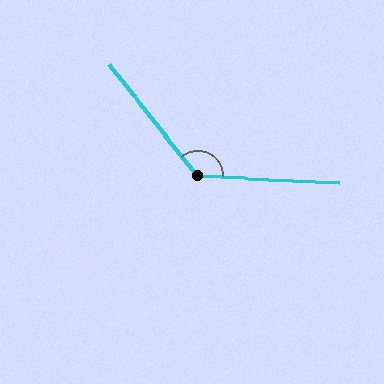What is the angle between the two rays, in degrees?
Approximately 132 degrees.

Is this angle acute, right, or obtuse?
It is obtuse.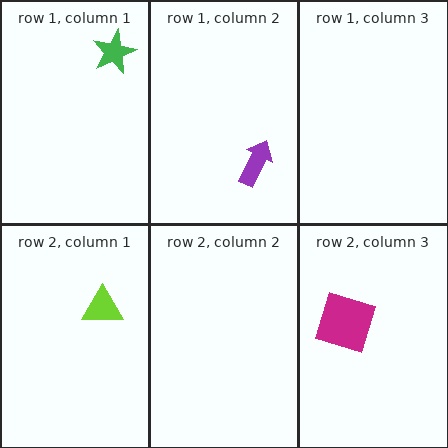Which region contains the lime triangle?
The row 2, column 1 region.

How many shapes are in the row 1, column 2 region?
1.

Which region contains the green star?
The row 1, column 1 region.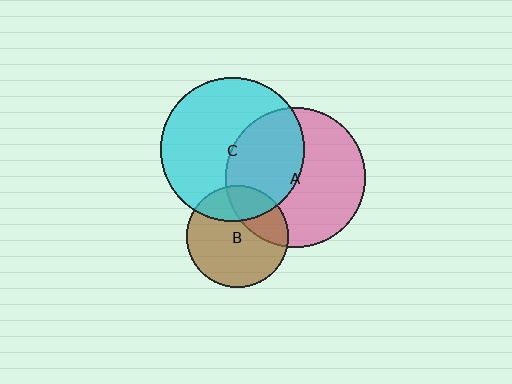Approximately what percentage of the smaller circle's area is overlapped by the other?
Approximately 25%.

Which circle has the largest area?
Circle C (cyan).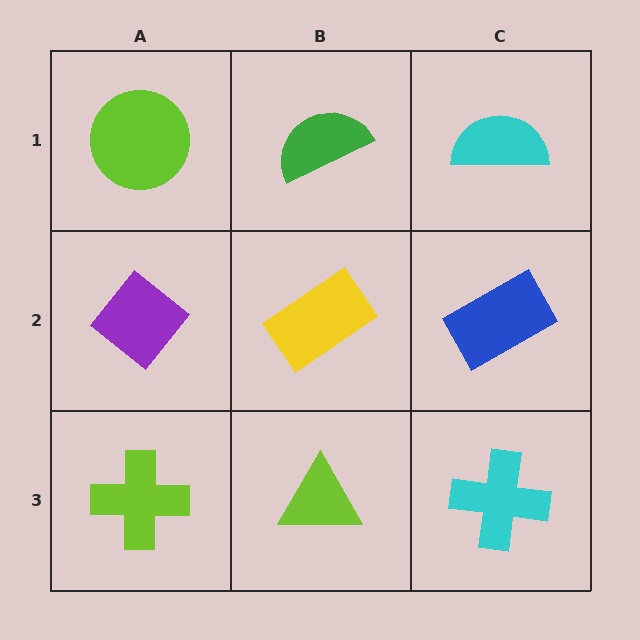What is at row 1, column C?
A cyan semicircle.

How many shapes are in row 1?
3 shapes.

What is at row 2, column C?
A blue rectangle.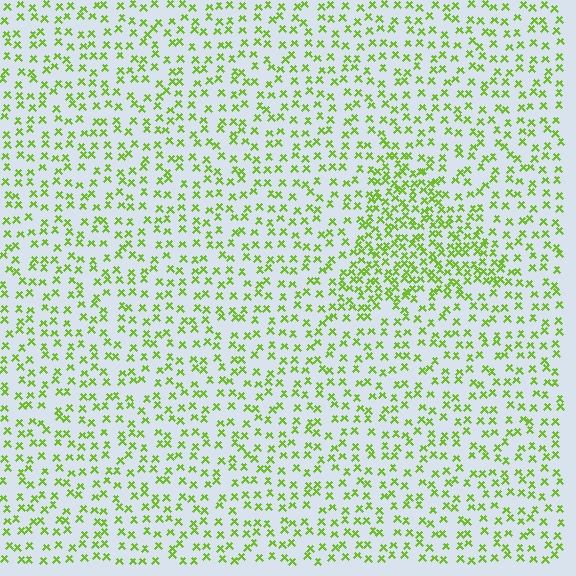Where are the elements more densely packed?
The elements are more densely packed inside the triangle boundary.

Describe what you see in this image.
The image contains small lime elements arranged at two different densities. A triangle-shaped region is visible where the elements are more densely packed than the surrounding area.